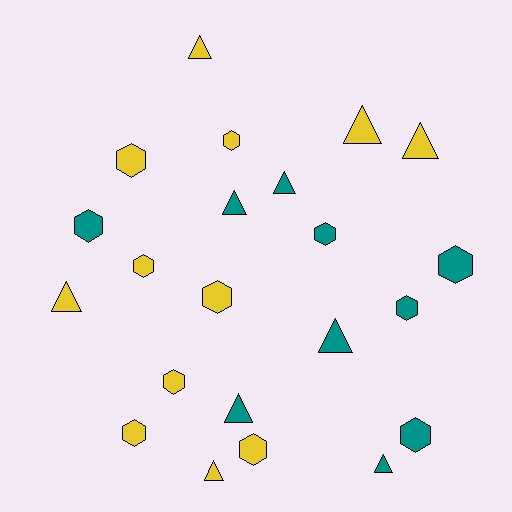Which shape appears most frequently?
Hexagon, with 12 objects.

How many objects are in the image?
There are 22 objects.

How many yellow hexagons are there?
There are 7 yellow hexagons.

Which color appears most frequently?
Yellow, with 12 objects.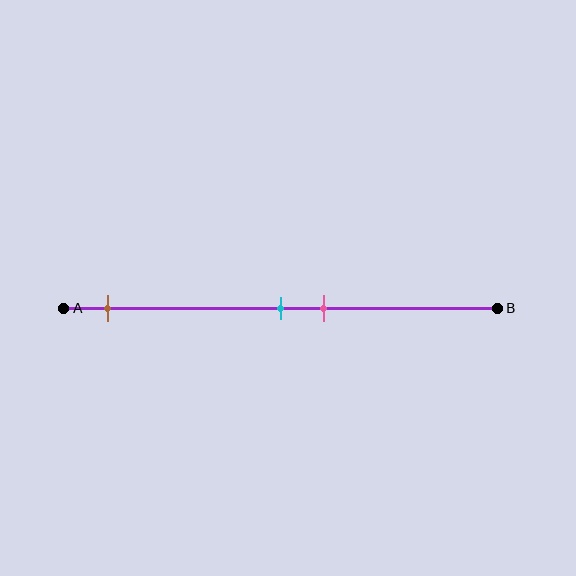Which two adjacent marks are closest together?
The cyan and pink marks are the closest adjacent pair.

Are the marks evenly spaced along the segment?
No, the marks are not evenly spaced.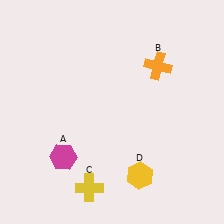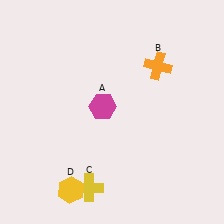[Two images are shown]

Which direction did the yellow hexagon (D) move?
The yellow hexagon (D) moved left.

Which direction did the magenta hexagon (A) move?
The magenta hexagon (A) moved up.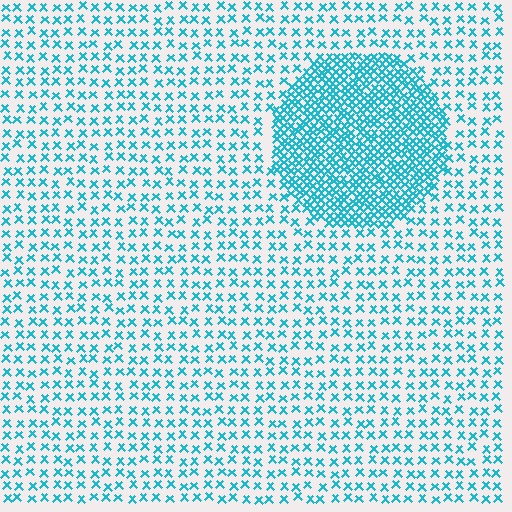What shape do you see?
I see a circle.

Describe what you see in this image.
The image contains small cyan elements arranged at two different densities. A circle-shaped region is visible where the elements are more densely packed than the surrounding area.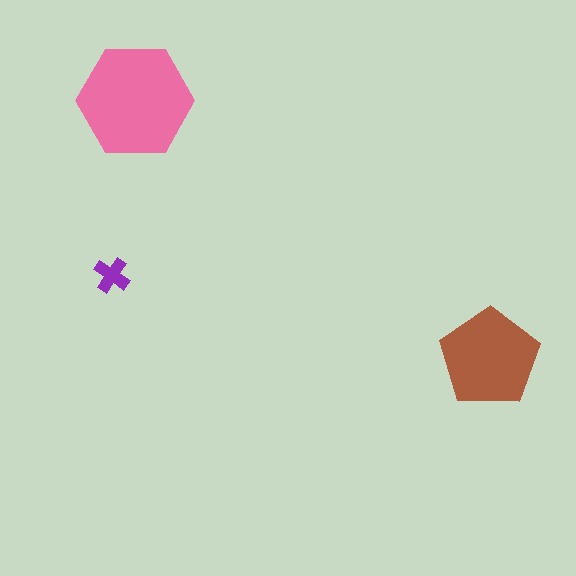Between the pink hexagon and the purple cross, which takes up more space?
The pink hexagon.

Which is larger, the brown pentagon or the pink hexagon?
The pink hexagon.